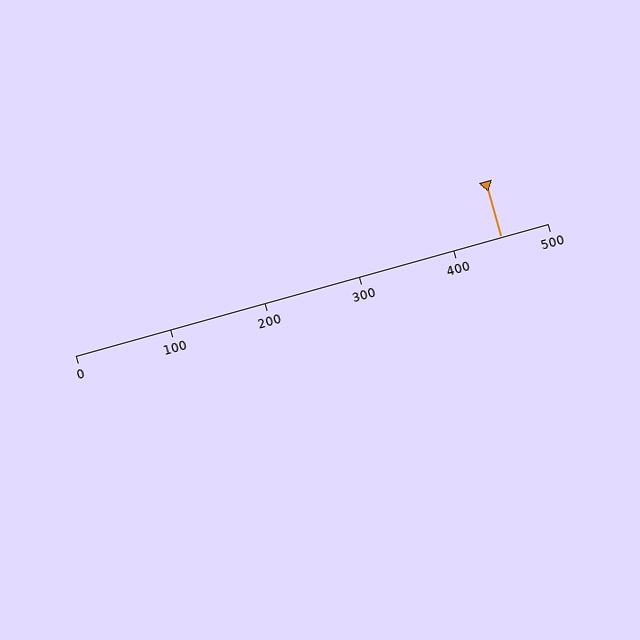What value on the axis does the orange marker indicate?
The marker indicates approximately 450.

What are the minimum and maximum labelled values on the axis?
The axis runs from 0 to 500.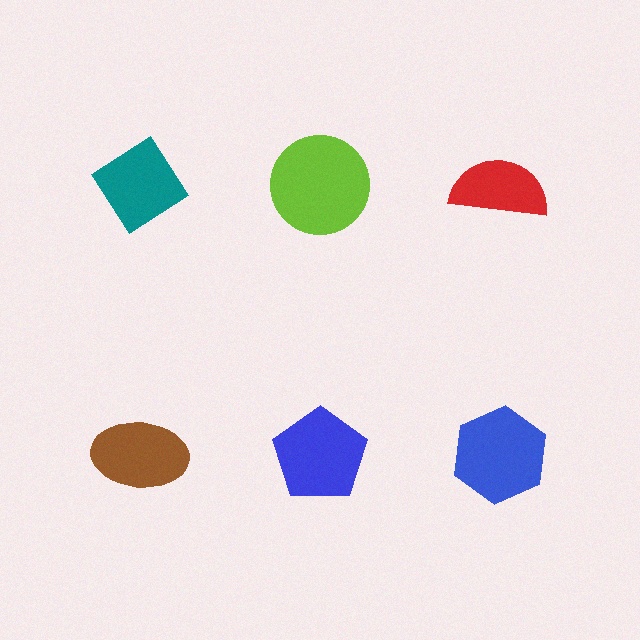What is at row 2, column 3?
A blue hexagon.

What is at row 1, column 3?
A red semicircle.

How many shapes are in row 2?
3 shapes.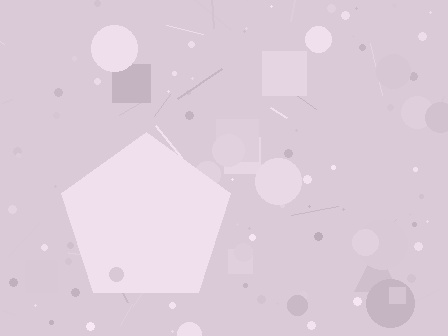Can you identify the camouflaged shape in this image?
The camouflaged shape is a pentagon.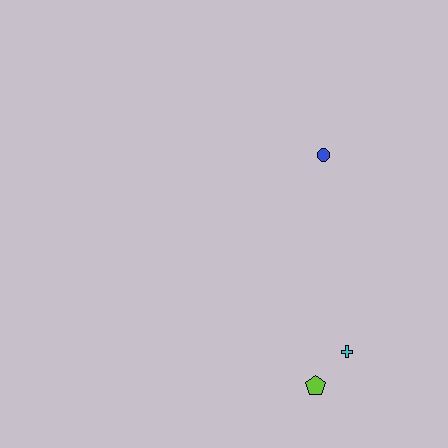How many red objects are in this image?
There are no red objects.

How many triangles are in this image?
There are no triangles.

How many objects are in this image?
There are 3 objects.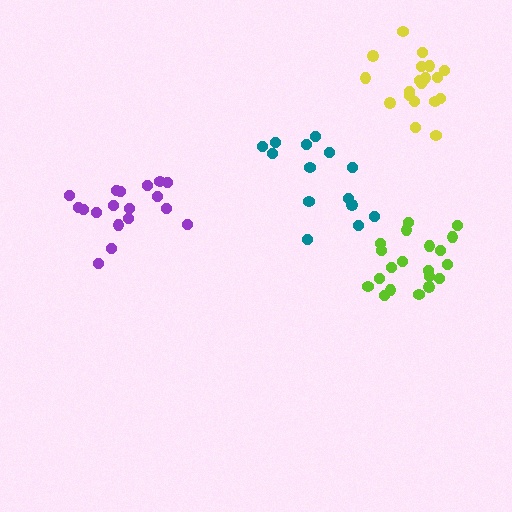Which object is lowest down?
The lime cluster is bottommost.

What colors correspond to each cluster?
The clusters are colored: yellow, purple, teal, lime.